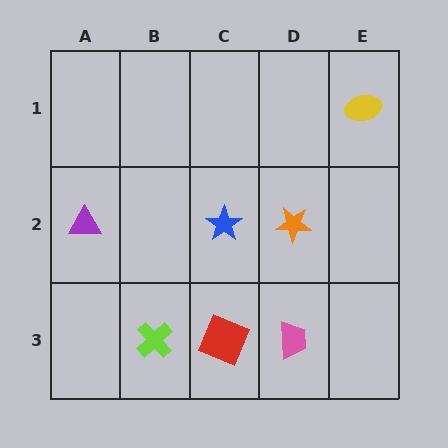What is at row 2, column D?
An orange star.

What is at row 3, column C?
A red square.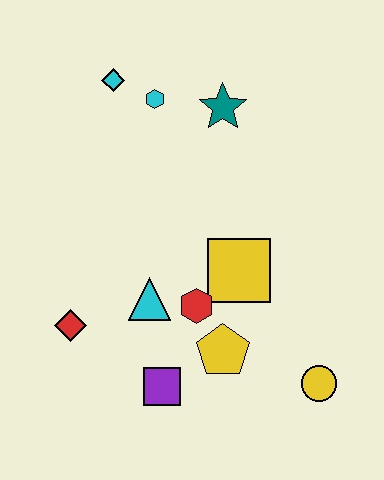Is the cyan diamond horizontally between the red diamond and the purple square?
Yes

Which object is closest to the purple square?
The yellow pentagon is closest to the purple square.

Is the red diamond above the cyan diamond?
No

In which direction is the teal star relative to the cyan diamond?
The teal star is to the right of the cyan diamond.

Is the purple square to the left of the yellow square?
Yes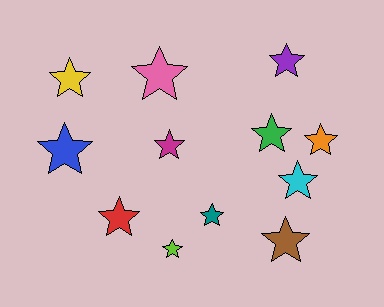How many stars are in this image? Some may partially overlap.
There are 12 stars.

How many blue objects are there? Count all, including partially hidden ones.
There is 1 blue object.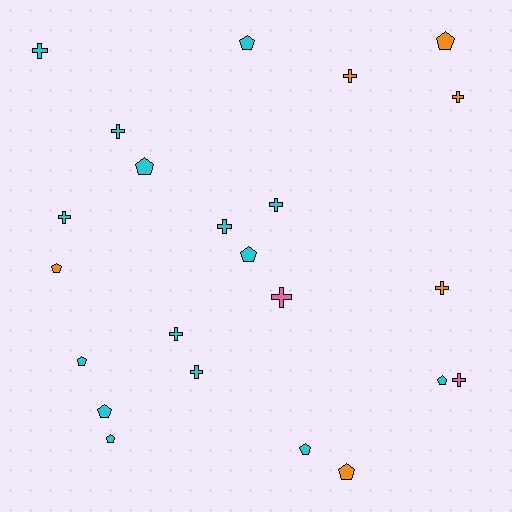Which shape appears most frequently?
Cross, with 12 objects.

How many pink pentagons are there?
There are no pink pentagons.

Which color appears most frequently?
Cyan, with 15 objects.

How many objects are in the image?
There are 23 objects.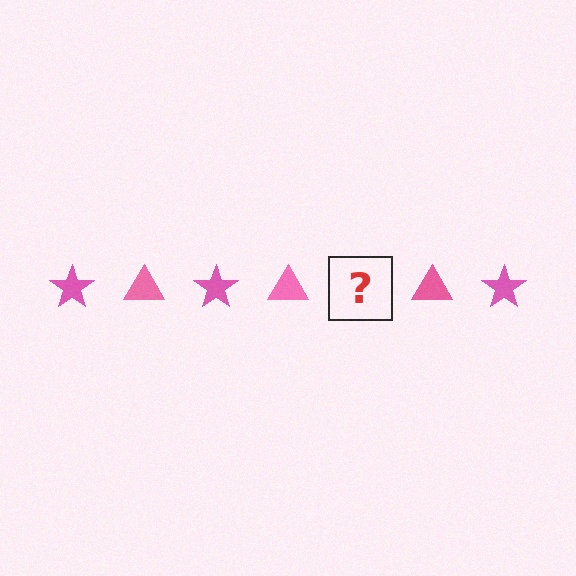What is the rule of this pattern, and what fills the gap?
The rule is that the pattern cycles through star, triangle shapes in pink. The gap should be filled with a pink star.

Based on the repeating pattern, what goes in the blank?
The blank should be a pink star.